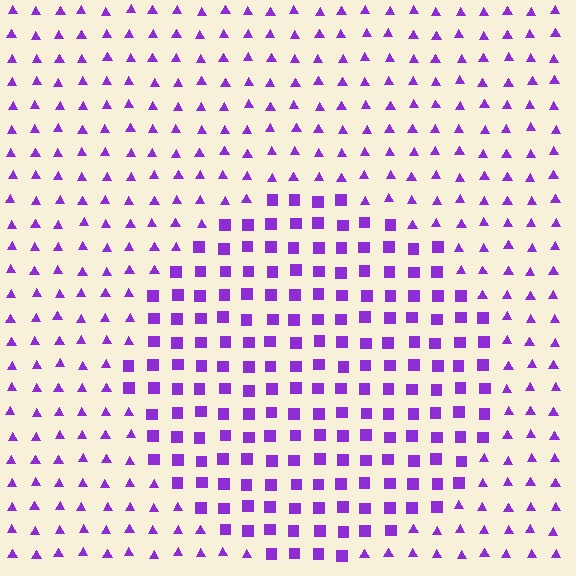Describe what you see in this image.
The image is filled with small purple elements arranged in a uniform grid. A circle-shaped region contains squares, while the surrounding area contains triangles. The boundary is defined purely by the change in element shape.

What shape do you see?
I see a circle.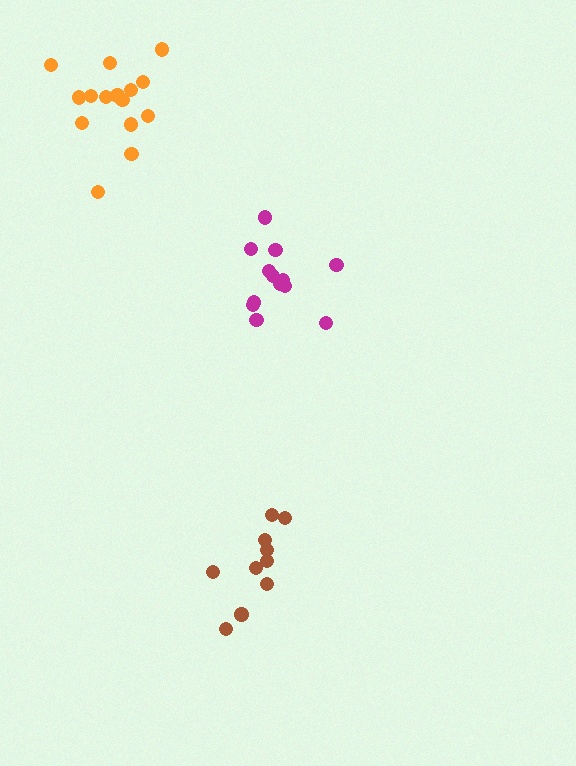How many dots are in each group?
Group 1: 15 dots, Group 2: 10 dots, Group 3: 13 dots (38 total).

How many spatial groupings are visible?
There are 3 spatial groupings.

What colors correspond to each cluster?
The clusters are colored: orange, brown, magenta.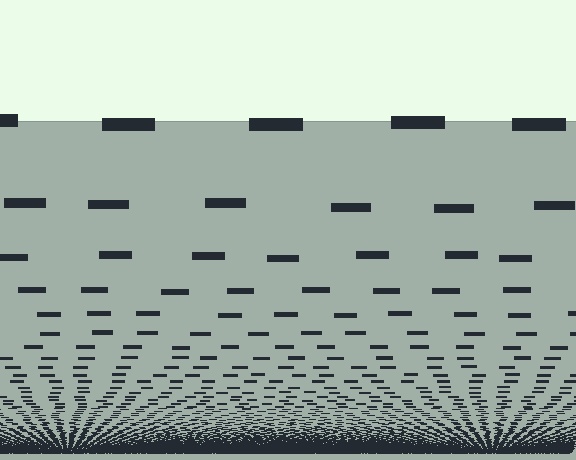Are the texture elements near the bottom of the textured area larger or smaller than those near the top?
Smaller. The gradient is inverted — elements near the bottom are smaller and denser.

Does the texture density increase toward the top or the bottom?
Density increases toward the bottom.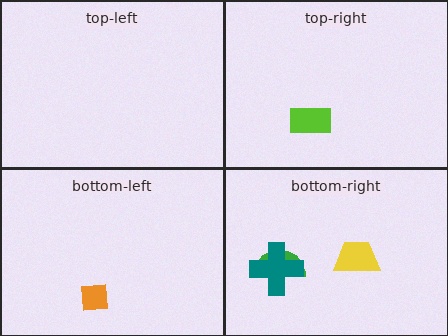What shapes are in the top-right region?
The lime rectangle.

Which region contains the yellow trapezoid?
The bottom-right region.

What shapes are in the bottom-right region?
The green semicircle, the teal cross, the yellow trapezoid.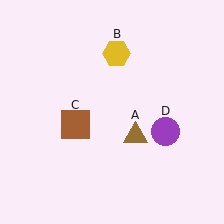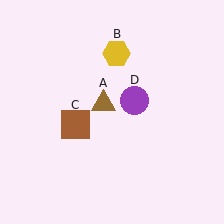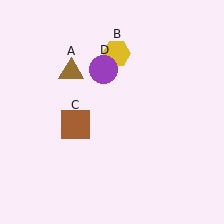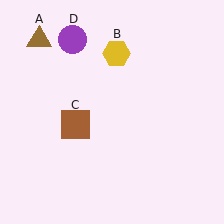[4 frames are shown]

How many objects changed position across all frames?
2 objects changed position: brown triangle (object A), purple circle (object D).